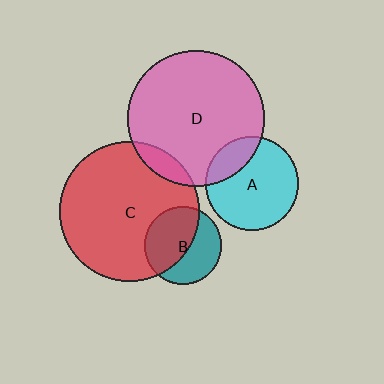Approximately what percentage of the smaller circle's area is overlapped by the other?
Approximately 20%.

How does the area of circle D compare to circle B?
Approximately 3.1 times.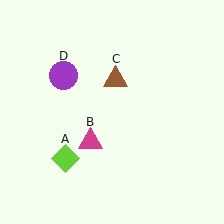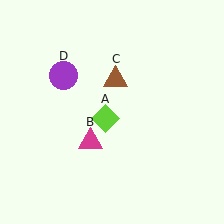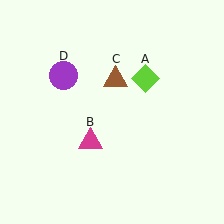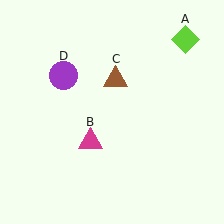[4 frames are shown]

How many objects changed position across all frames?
1 object changed position: lime diamond (object A).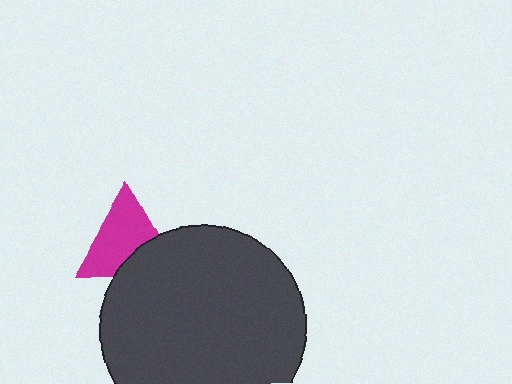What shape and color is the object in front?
The object in front is a dark gray circle.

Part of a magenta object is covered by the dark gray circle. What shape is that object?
It is a triangle.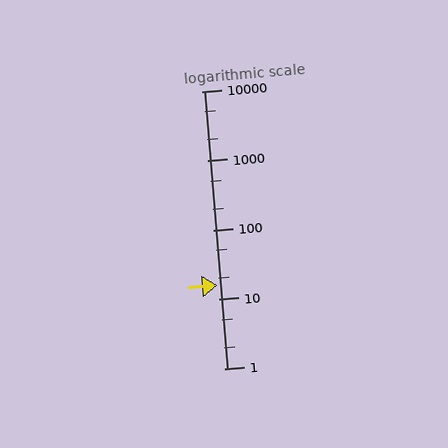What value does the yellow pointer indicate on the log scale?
The pointer indicates approximately 16.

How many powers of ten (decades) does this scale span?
The scale spans 4 decades, from 1 to 10000.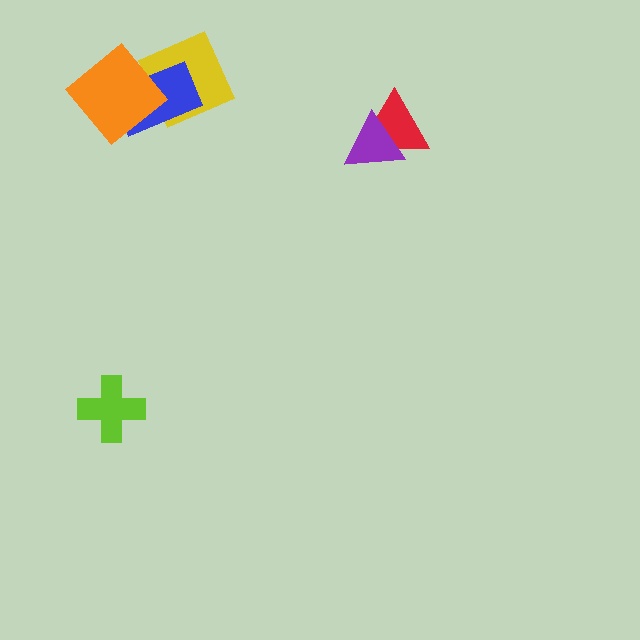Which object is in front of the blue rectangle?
The orange diamond is in front of the blue rectangle.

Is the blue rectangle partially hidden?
Yes, it is partially covered by another shape.